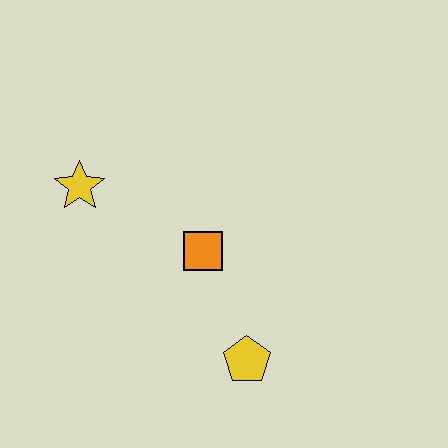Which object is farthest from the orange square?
The yellow star is farthest from the orange square.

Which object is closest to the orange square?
The yellow pentagon is closest to the orange square.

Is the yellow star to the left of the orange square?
Yes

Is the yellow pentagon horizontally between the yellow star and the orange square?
No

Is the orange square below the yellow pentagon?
No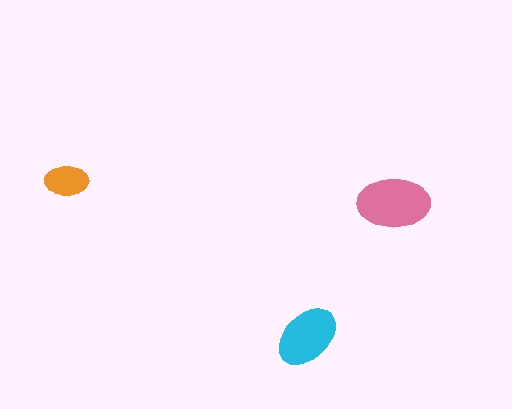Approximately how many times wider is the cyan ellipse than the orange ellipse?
About 1.5 times wider.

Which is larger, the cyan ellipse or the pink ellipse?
The pink one.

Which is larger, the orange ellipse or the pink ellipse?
The pink one.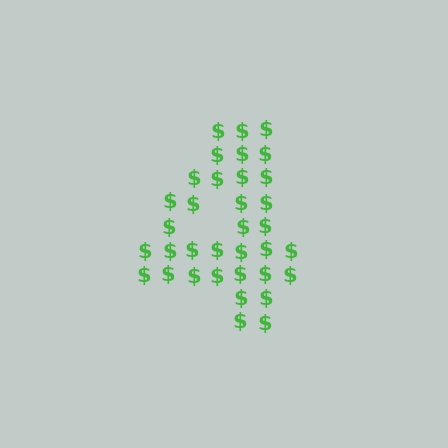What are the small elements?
The small elements are dollar signs.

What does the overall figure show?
The overall figure shows the digit 4.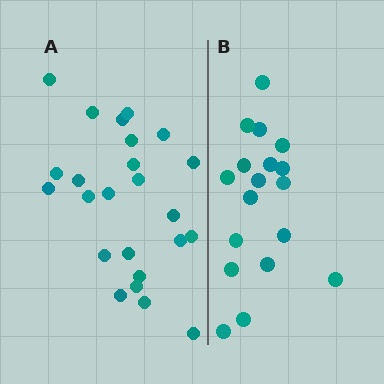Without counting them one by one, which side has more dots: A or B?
Region A (the left region) has more dots.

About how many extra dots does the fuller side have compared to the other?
Region A has about 6 more dots than region B.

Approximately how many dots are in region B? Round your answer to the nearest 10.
About 20 dots. (The exact count is 18, which rounds to 20.)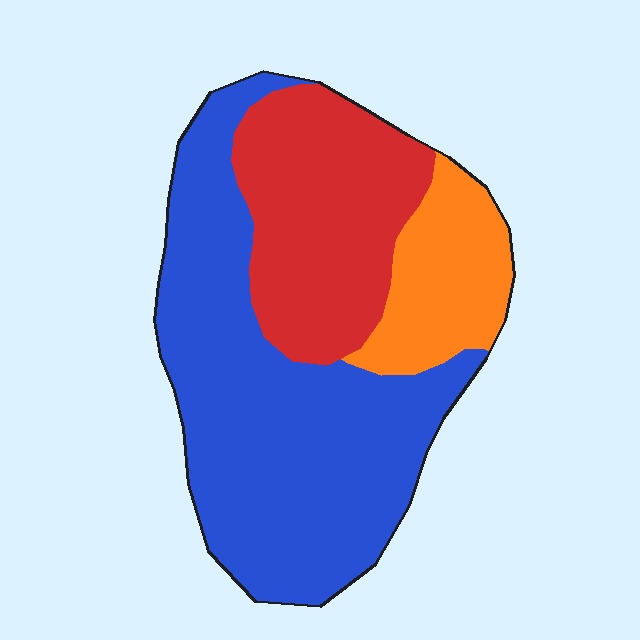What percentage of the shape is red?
Red covers around 30% of the shape.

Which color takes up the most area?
Blue, at roughly 55%.